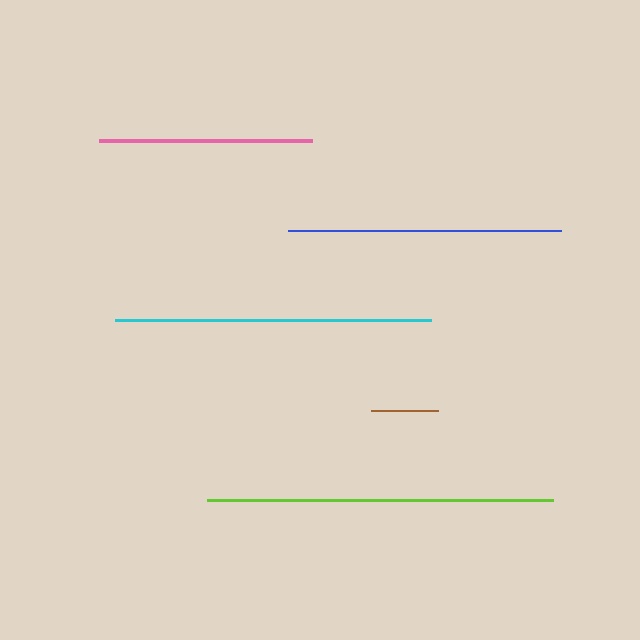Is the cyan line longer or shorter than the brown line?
The cyan line is longer than the brown line.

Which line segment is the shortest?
The brown line is the shortest at approximately 67 pixels.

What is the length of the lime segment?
The lime segment is approximately 346 pixels long.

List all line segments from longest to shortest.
From longest to shortest: lime, cyan, blue, pink, brown.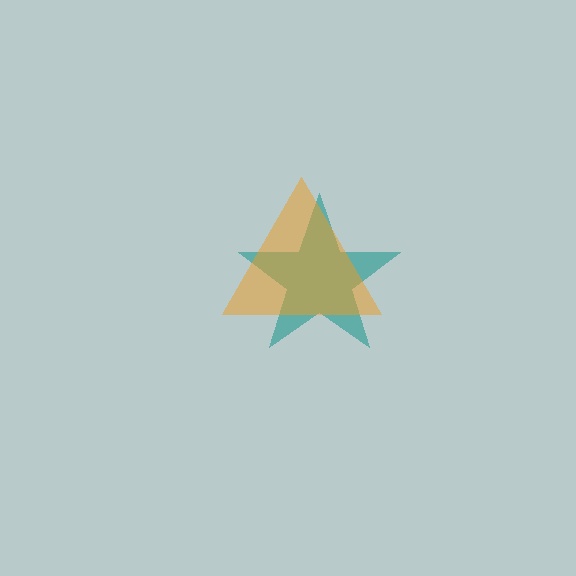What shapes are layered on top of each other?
The layered shapes are: a teal star, an orange triangle.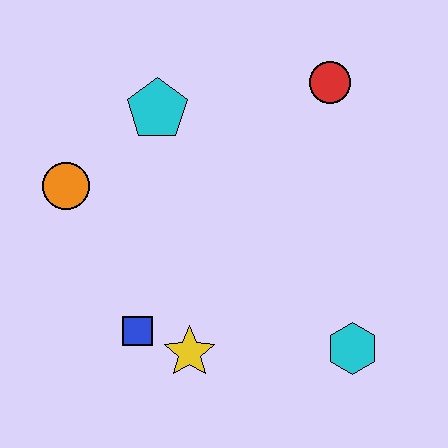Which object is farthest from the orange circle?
The cyan hexagon is farthest from the orange circle.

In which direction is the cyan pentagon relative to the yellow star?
The cyan pentagon is above the yellow star.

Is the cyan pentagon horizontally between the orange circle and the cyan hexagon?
Yes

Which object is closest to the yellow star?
The blue square is closest to the yellow star.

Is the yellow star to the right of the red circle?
No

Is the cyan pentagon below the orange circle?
No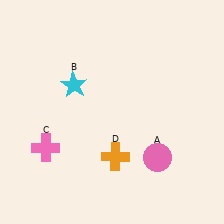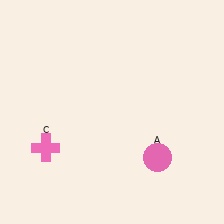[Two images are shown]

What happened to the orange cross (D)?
The orange cross (D) was removed in Image 2. It was in the bottom-right area of Image 1.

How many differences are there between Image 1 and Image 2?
There are 2 differences between the two images.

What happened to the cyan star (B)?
The cyan star (B) was removed in Image 2. It was in the top-left area of Image 1.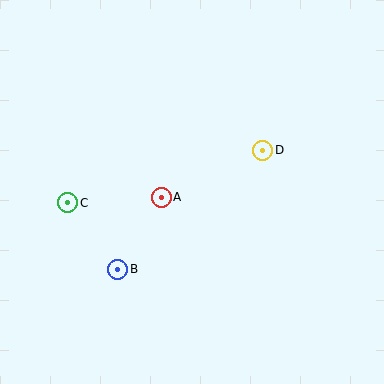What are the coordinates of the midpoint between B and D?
The midpoint between B and D is at (190, 210).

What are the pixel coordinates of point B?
Point B is at (118, 269).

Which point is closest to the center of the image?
Point A at (161, 197) is closest to the center.